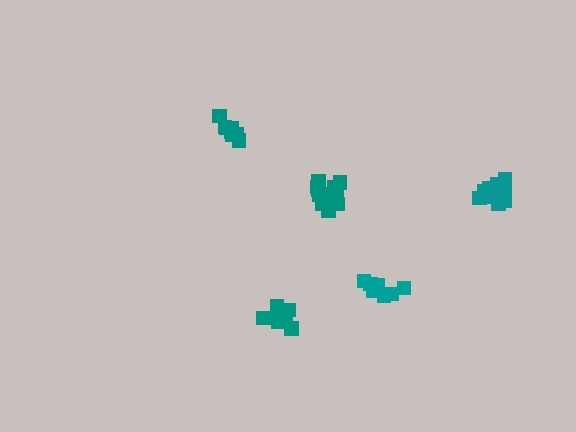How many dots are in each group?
Group 1: 14 dots, Group 2: 9 dots, Group 3: 13 dots, Group 4: 8 dots, Group 5: 8 dots (52 total).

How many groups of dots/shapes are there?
There are 5 groups.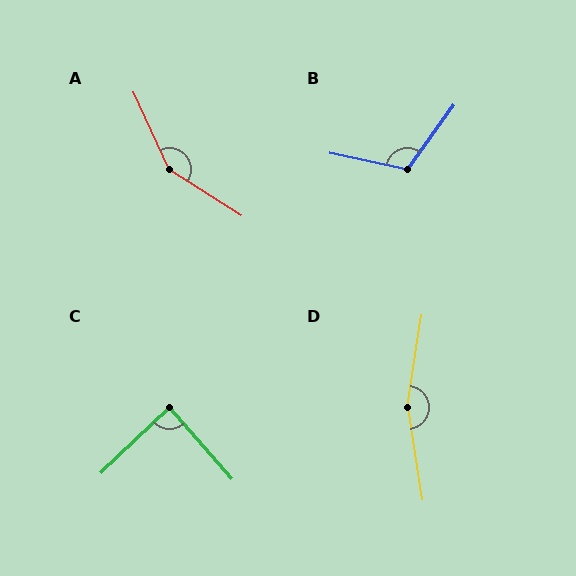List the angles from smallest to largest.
C (87°), B (113°), A (147°), D (162°).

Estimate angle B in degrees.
Approximately 113 degrees.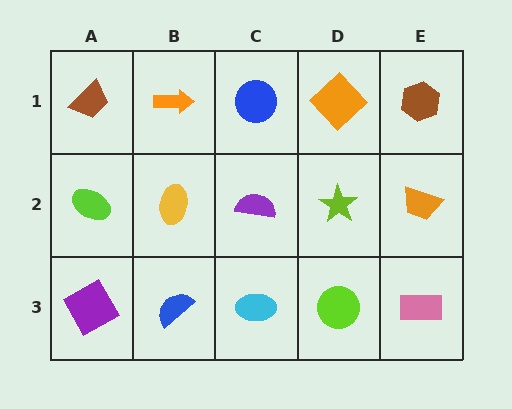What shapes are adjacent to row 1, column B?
A yellow ellipse (row 2, column B), a brown trapezoid (row 1, column A), a blue circle (row 1, column C).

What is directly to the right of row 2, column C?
A lime star.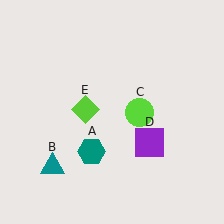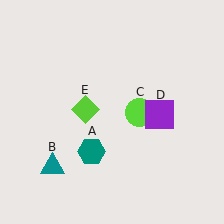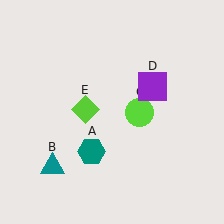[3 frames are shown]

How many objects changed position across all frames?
1 object changed position: purple square (object D).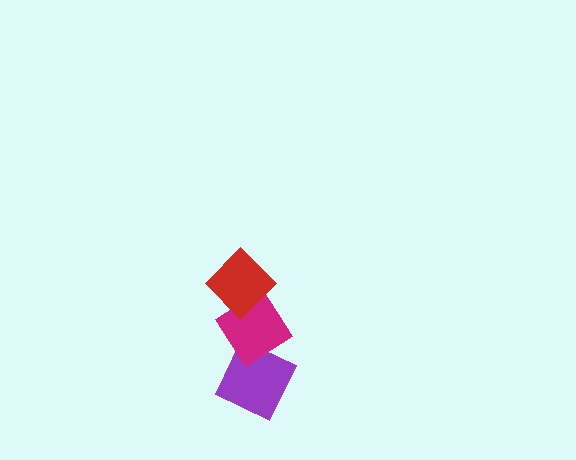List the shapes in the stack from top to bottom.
From top to bottom: the red diamond, the magenta diamond, the purple diamond.